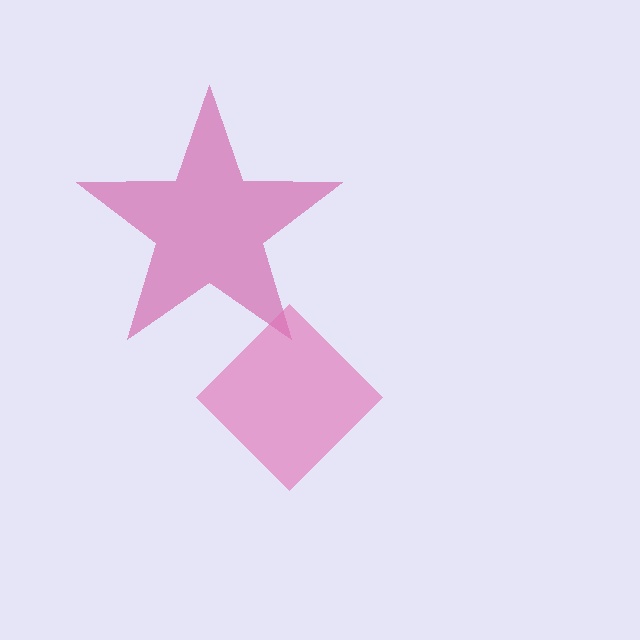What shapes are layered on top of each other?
The layered shapes are: a magenta star, a pink diamond.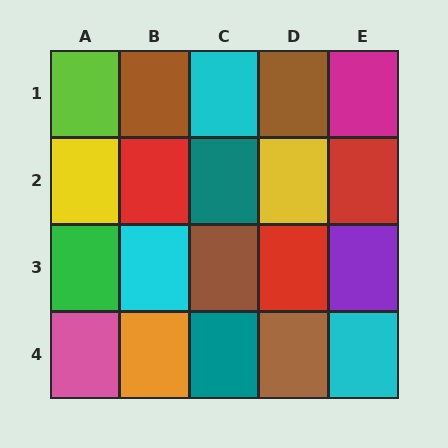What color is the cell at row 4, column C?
Teal.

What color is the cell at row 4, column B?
Orange.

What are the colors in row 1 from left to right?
Lime, brown, cyan, brown, magenta.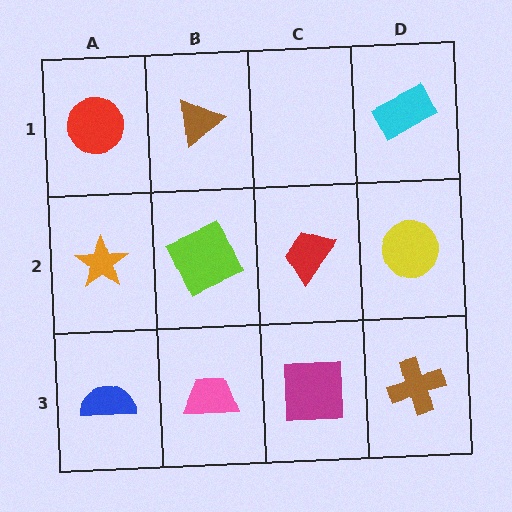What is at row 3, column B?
A pink trapezoid.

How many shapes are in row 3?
4 shapes.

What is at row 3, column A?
A blue semicircle.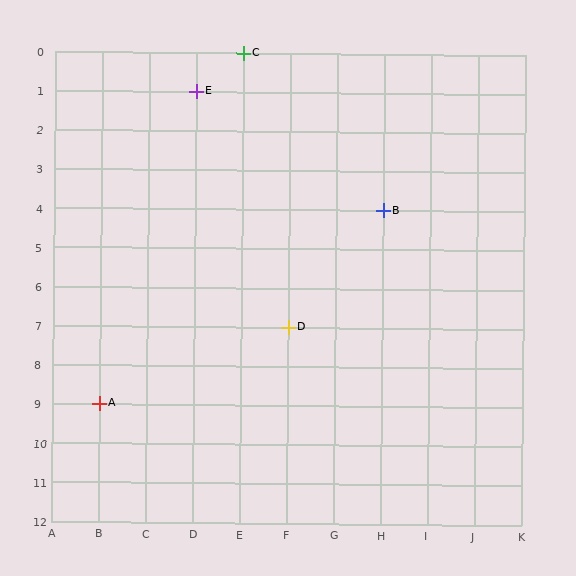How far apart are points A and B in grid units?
Points A and B are 6 columns and 5 rows apart (about 7.8 grid units diagonally).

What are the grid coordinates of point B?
Point B is at grid coordinates (H, 4).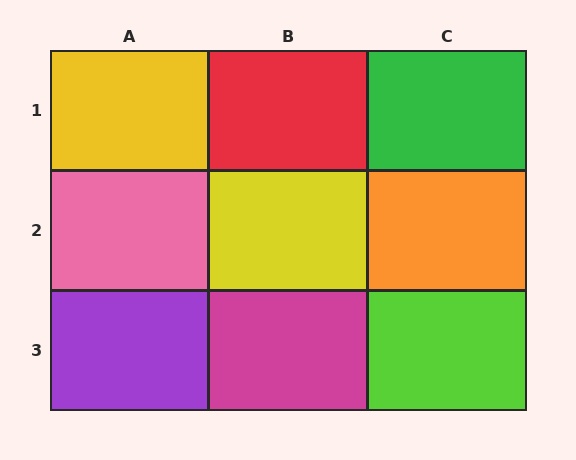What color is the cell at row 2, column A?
Pink.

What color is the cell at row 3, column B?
Magenta.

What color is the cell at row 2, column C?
Orange.